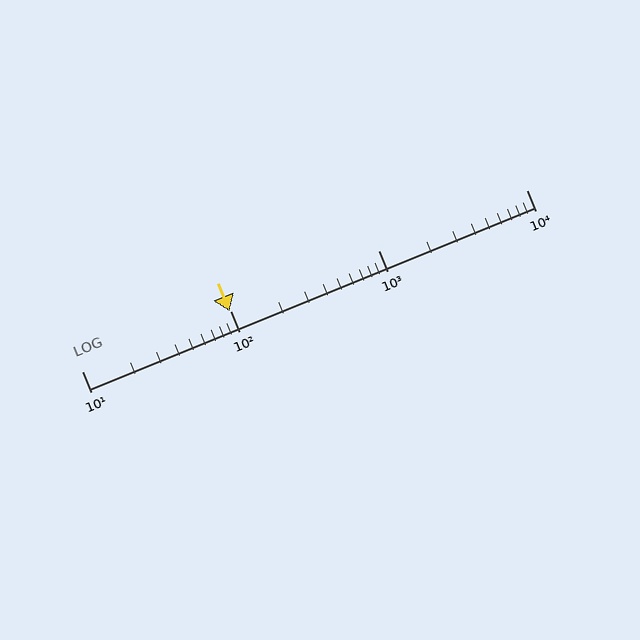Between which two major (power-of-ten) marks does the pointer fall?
The pointer is between 10 and 100.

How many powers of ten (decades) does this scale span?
The scale spans 3 decades, from 10 to 10000.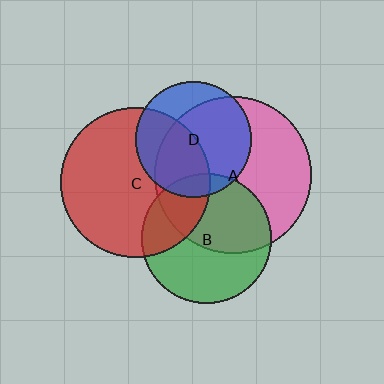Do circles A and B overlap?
Yes.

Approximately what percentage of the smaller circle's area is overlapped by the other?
Approximately 50%.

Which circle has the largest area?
Circle A (pink).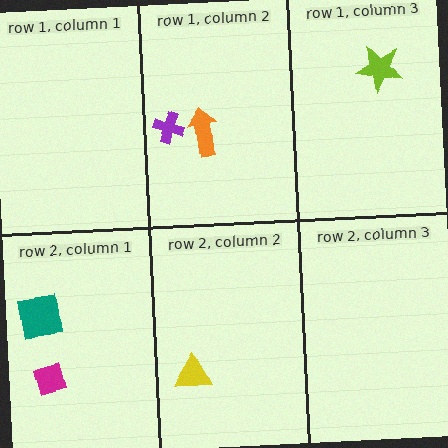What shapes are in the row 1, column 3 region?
The lime star.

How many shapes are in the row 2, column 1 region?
2.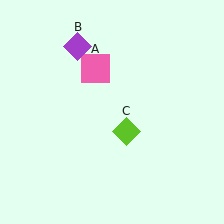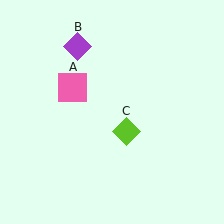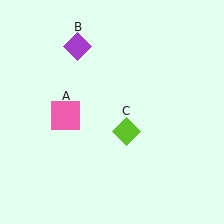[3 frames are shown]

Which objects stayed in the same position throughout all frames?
Purple diamond (object B) and lime diamond (object C) remained stationary.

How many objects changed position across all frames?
1 object changed position: pink square (object A).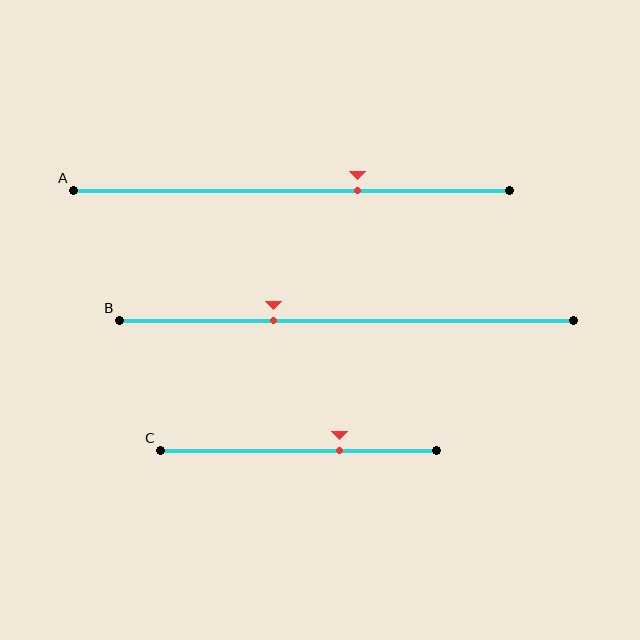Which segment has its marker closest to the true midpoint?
Segment C has its marker closest to the true midpoint.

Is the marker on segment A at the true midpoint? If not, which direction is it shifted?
No, the marker on segment A is shifted to the right by about 15% of the segment length.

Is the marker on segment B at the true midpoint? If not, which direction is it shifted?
No, the marker on segment B is shifted to the left by about 16% of the segment length.